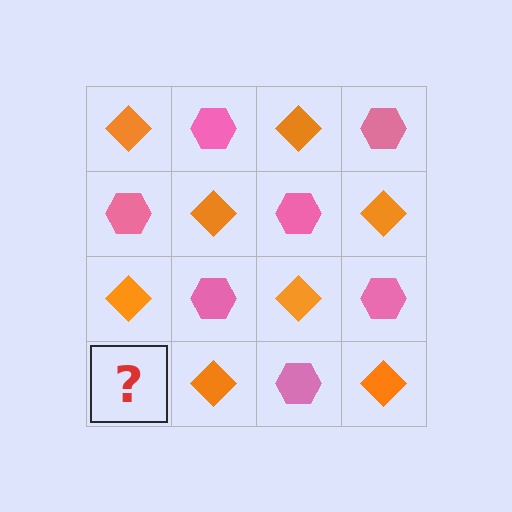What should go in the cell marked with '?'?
The missing cell should contain a pink hexagon.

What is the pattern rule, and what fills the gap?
The rule is that it alternates orange diamond and pink hexagon in a checkerboard pattern. The gap should be filled with a pink hexagon.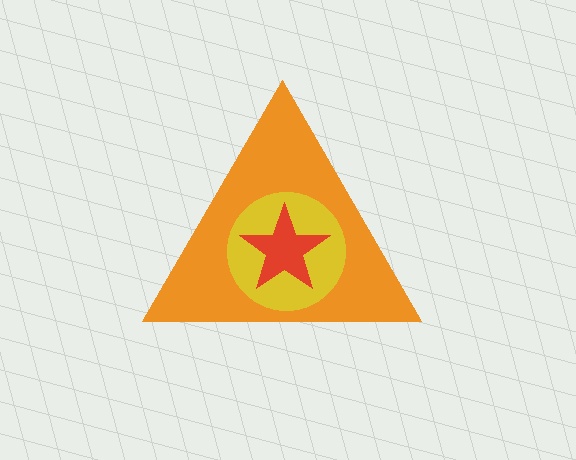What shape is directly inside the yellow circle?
The red star.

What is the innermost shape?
The red star.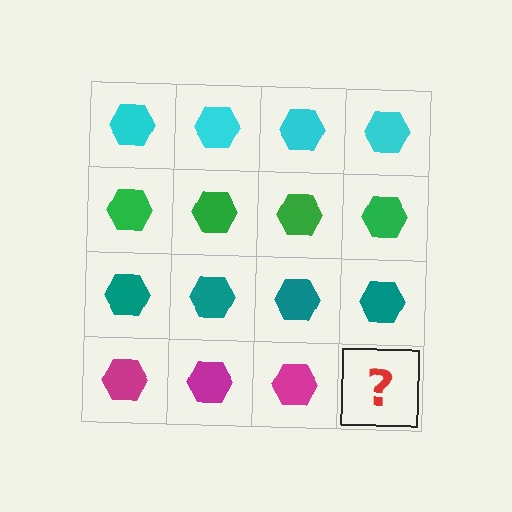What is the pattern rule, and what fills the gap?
The rule is that each row has a consistent color. The gap should be filled with a magenta hexagon.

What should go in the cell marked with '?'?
The missing cell should contain a magenta hexagon.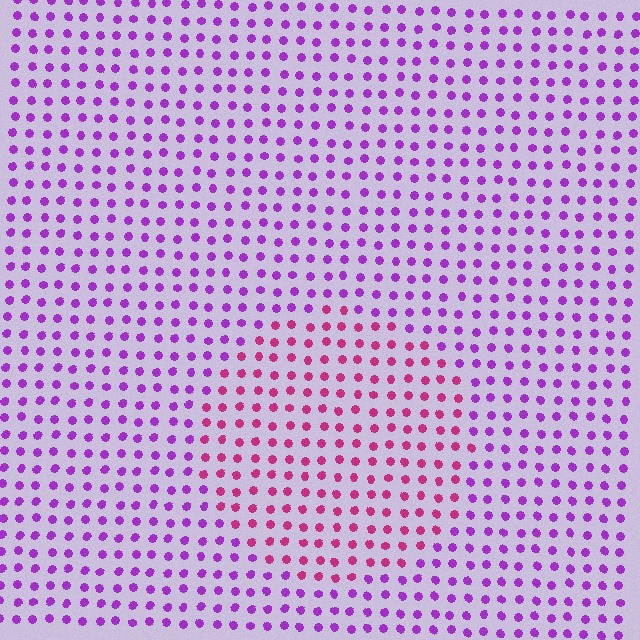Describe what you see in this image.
The image is filled with small purple elements in a uniform arrangement. A circle-shaped region is visible where the elements are tinted to a slightly different hue, forming a subtle color boundary.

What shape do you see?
I see a circle.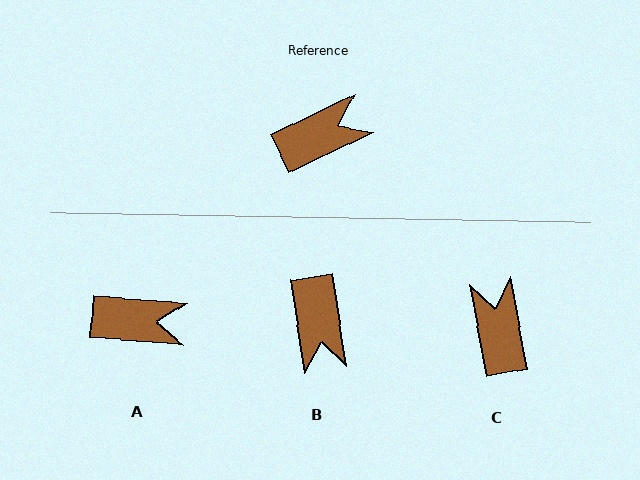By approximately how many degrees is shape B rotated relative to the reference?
Approximately 107 degrees clockwise.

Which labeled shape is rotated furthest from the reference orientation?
B, about 107 degrees away.